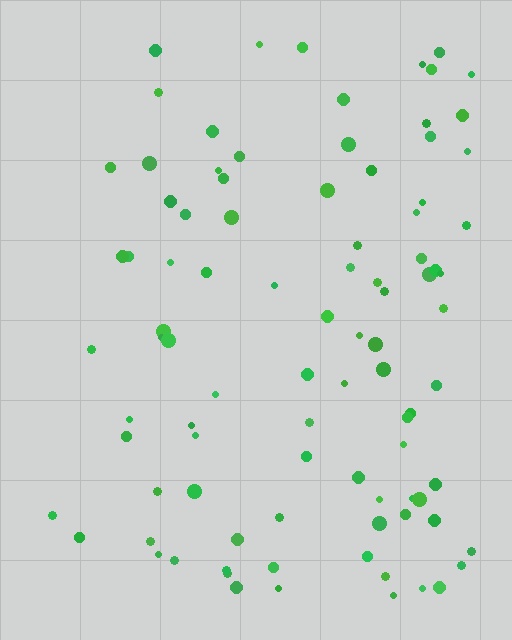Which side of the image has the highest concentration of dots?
The right.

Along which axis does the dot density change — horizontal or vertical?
Horizontal.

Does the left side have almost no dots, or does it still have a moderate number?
Still a moderate number, just noticeably fewer than the right.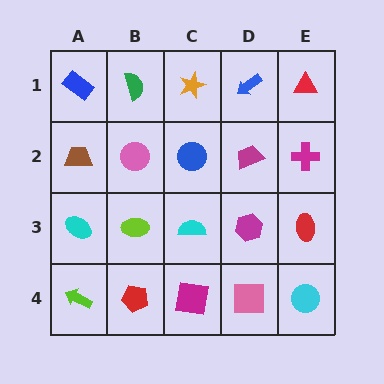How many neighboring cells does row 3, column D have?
4.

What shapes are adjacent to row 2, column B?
A green semicircle (row 1, column B), a lime ellipse (row 3, column B), a brown trapezoid (row 2, column A), a blue circle (row 2, column C).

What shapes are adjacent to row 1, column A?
A brown trapezoid (row 2, column A), a green semicircle (row 1, column B).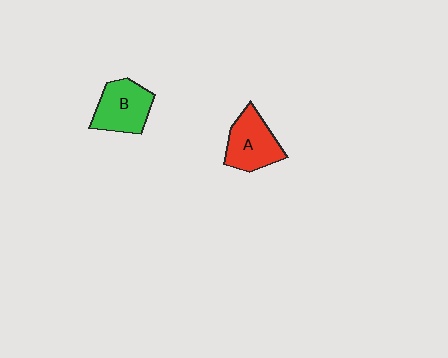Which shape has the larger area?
Shape A (red).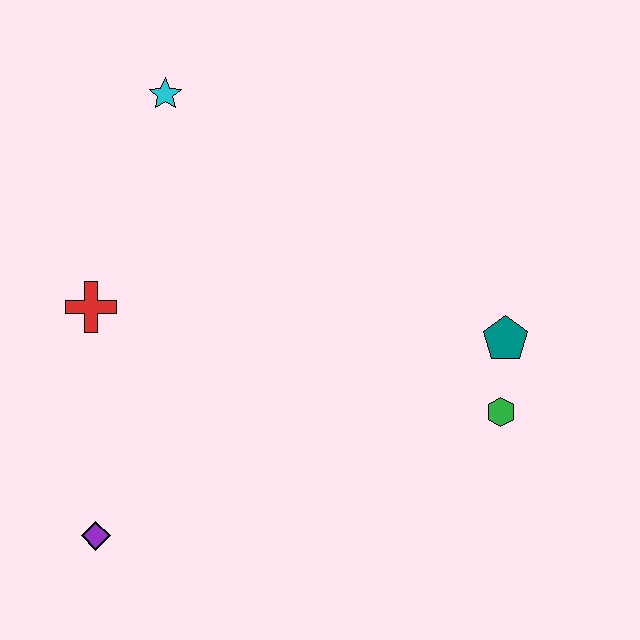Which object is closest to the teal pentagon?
The green hexagon is closest to the teal pentagon.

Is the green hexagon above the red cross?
No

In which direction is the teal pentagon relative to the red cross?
The teal pentagon is to the right of the red cross.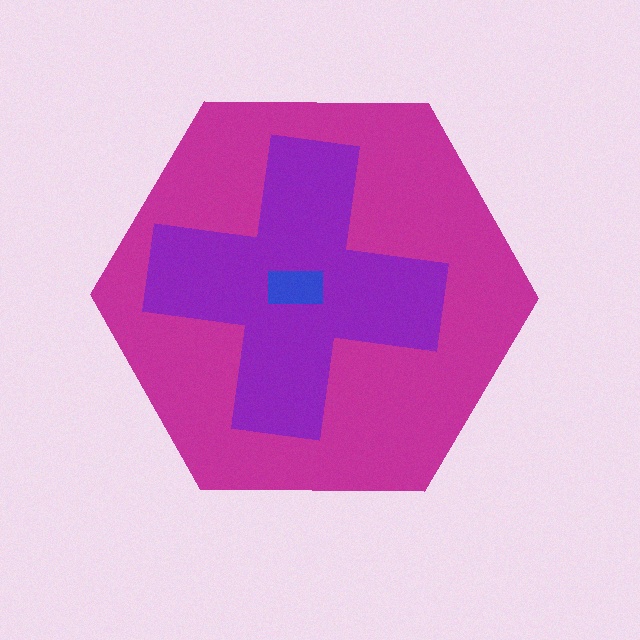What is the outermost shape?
The magenta hexagon.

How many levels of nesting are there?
3.